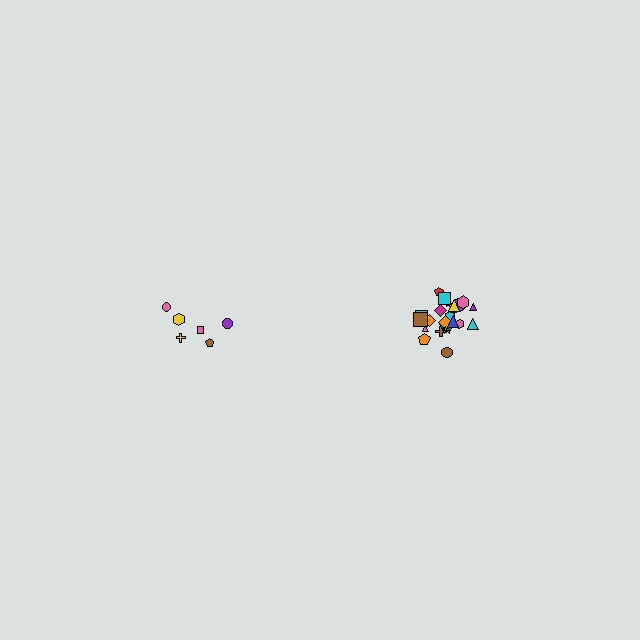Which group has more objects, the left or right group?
The right group.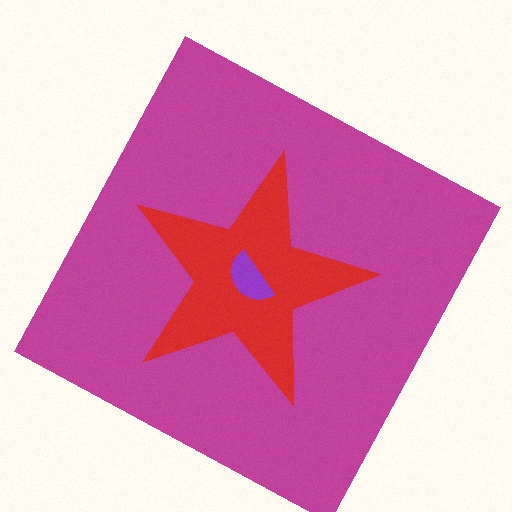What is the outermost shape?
The magenta square.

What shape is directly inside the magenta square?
The red star.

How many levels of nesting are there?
3.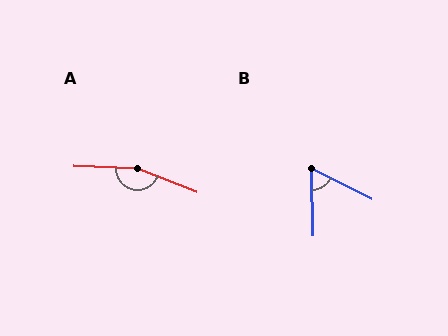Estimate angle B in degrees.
Approximately 62 degrees.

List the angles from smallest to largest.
B (62°), A (160°).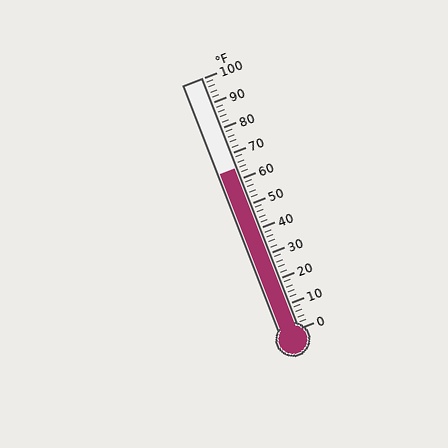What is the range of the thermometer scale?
The thermometer scale ranges from 0°F to 100°F.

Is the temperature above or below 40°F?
The temperature is above 40°F.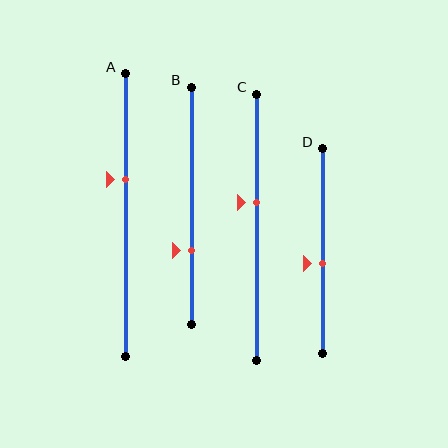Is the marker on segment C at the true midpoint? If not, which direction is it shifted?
No, the marker on segment C is shifted upward by about 9% of the segment length.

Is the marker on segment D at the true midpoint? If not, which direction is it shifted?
No, the marker on segment D is shifted downward by about 6% of the segment length.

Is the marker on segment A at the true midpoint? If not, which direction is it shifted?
No, the marker on segment A is shifted upward by about 13% of the segment length.